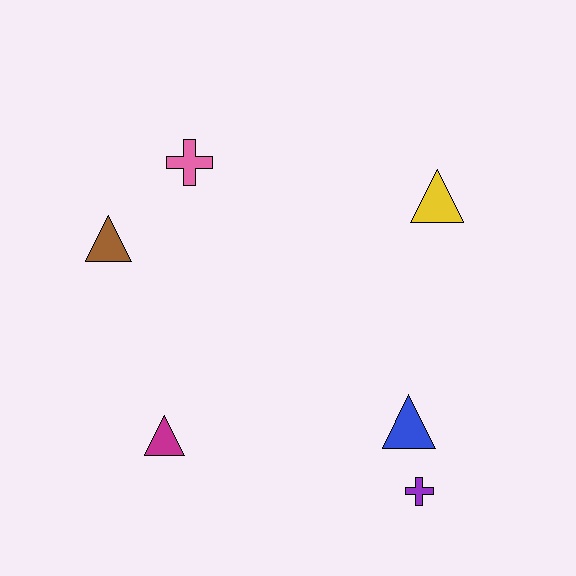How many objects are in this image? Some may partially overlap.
There are 6 objects.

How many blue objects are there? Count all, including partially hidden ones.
There is 1 blue object.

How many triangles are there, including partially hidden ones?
There are 4 triangles.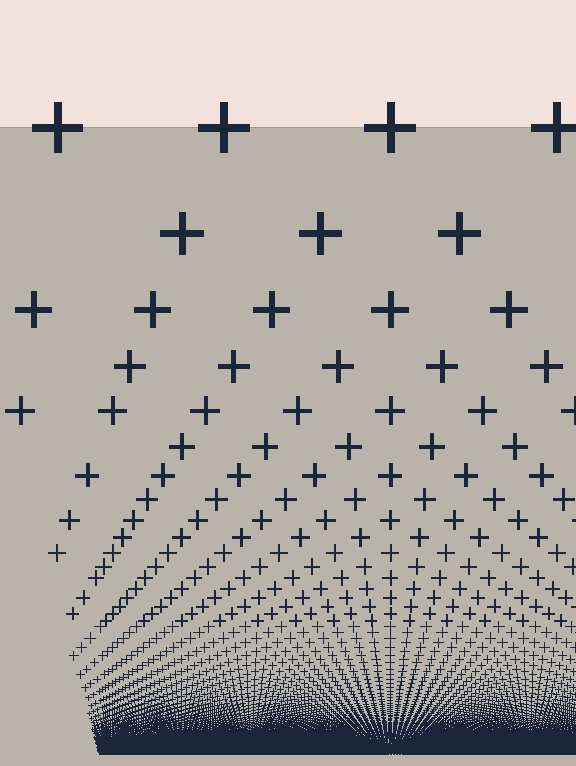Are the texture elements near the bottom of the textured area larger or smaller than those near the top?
Smaller. The gradient is inverted — elements near the bottom are smaller and denser.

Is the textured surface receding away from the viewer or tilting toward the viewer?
The surface appears to tilt toward the viewer. Texture elements get larger and sparser toward the top.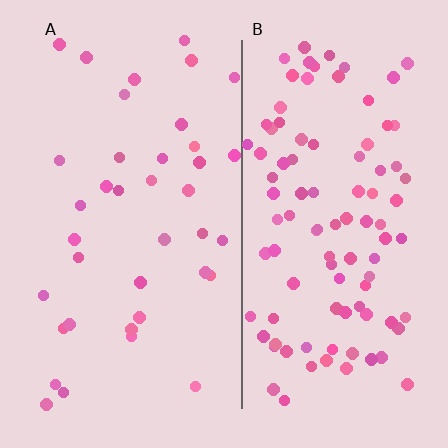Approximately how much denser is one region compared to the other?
Approximately 2.6× — region B over region A.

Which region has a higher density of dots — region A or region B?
B (the right).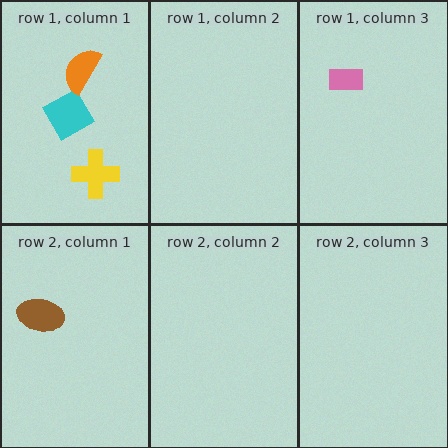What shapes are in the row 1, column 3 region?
The pink rectangle.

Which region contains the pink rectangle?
The row 1, column 3 region.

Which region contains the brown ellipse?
The row 2, column 1 region.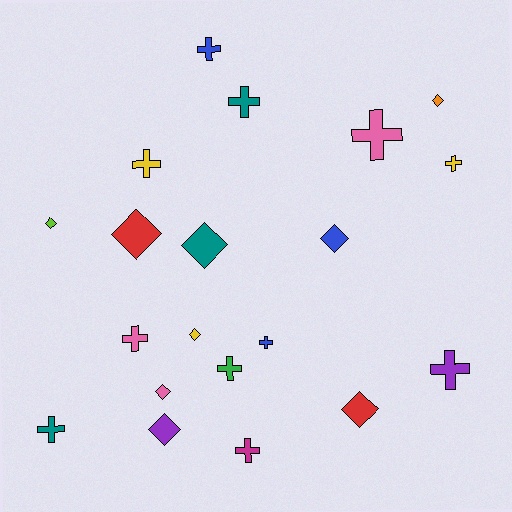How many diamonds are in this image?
There are 9 diamonds.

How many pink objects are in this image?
There are 3 pink objects.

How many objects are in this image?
There are 20 objects.